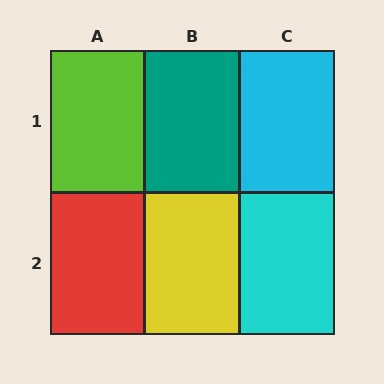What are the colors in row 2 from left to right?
Red, yellow, cyan.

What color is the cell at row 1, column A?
Lime.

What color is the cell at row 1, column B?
Teal.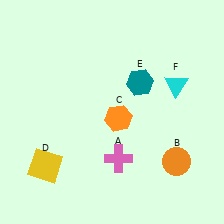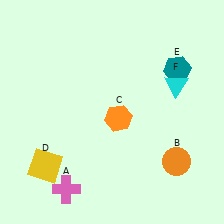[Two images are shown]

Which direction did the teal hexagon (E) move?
The teal hexagon (E) moved right.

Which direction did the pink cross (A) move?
The pink cross (A) moved left.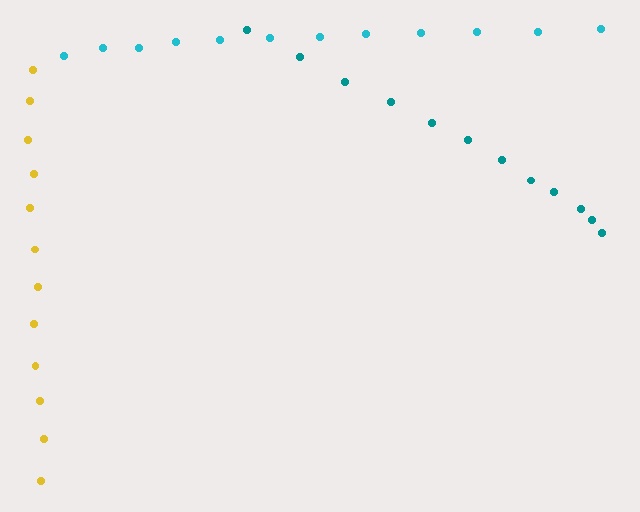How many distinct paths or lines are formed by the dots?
There are 3 distinct paths.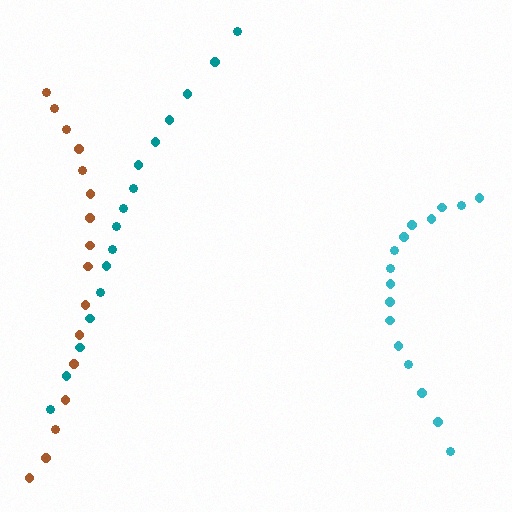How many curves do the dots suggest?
There are 3 distinct paths.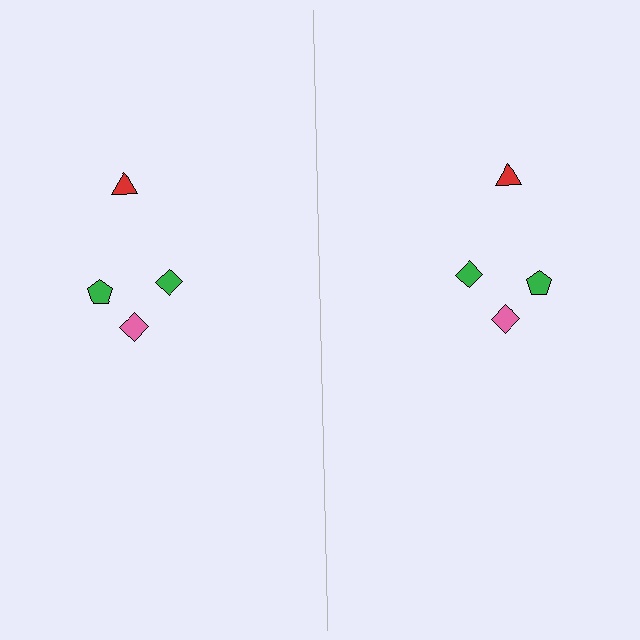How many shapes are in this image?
There are 8 shapes in this image.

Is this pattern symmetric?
Yes, this pattern has bilateral (reflection) symmetry.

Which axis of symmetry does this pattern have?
The pattern has a vertical axis of symmetry running through the center of the image.